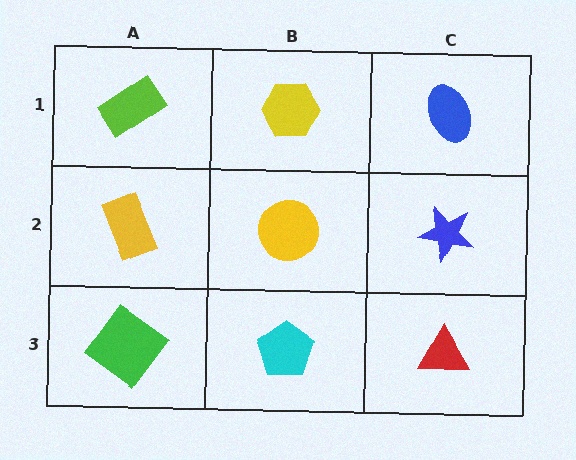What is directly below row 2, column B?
A cyan pentagon.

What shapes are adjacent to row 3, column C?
A blue star (row 2, column C), a cyan pentagon (row 3, column B).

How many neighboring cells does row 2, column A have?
3.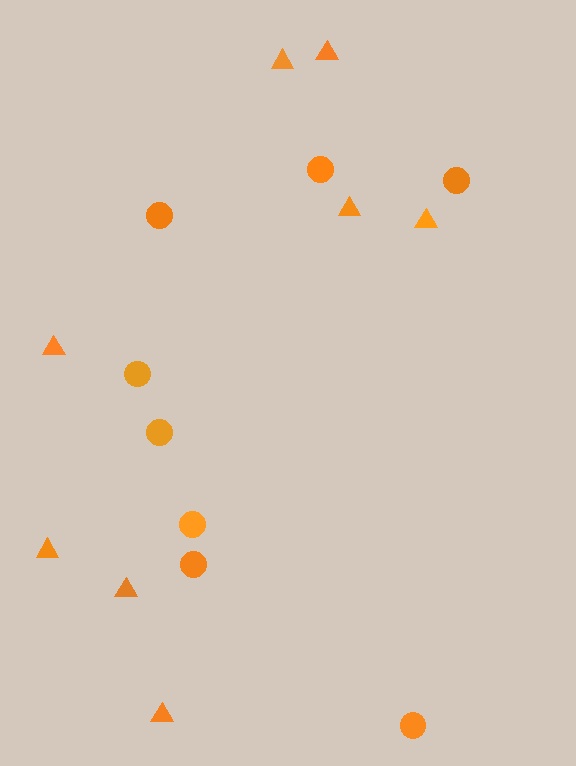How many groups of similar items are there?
There are 2 groups: one group of triangles (8) and one group of circles (8).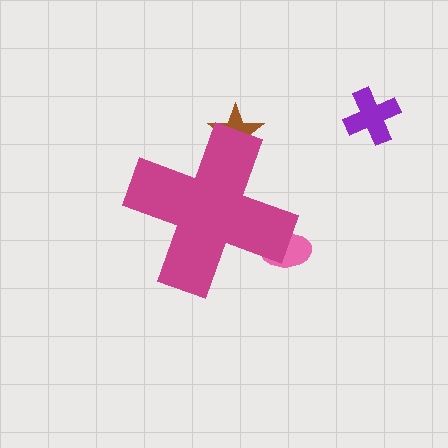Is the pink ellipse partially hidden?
Yes, the pink ellipse is partially hidden behind the magenta cross.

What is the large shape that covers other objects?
A magenta cross.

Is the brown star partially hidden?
Yes, the brown star is partially hidden behind the magenta cross.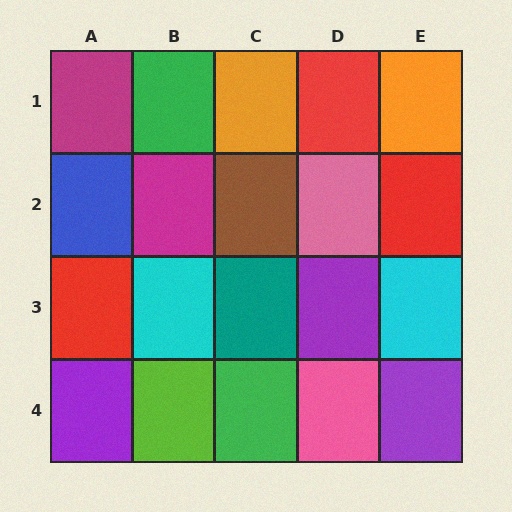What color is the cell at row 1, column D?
Red.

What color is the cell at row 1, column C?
Orange.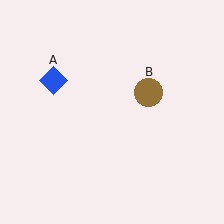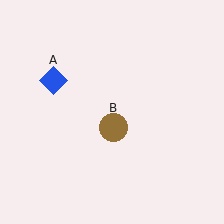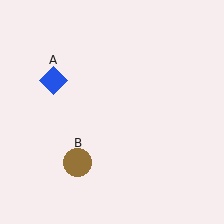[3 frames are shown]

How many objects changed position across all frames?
1 object changed position: brown circle (object B).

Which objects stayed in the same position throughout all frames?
Blue diamond (object A) remained stationary.